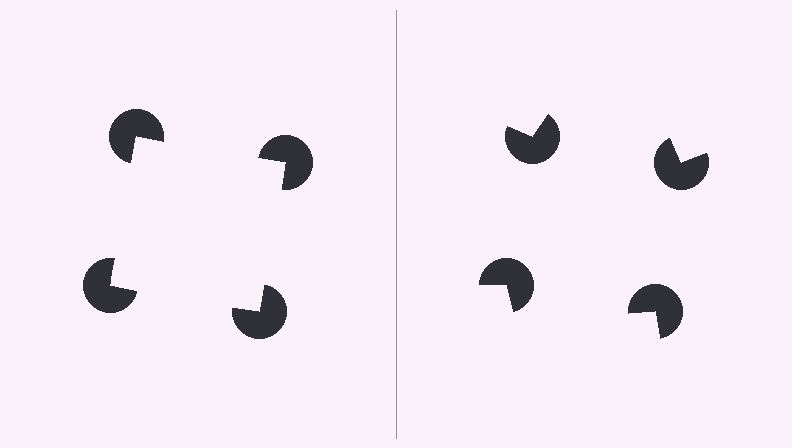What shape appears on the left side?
An illusory square.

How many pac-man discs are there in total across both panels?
8 — 4 on each side.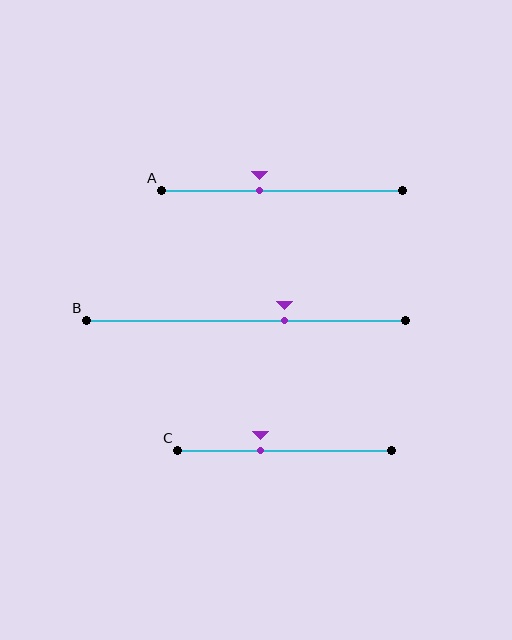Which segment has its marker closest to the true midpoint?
Segment A has its marker closest to the true midpoint.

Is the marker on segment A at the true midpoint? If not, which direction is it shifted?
No, the marker on segment A is shifted to the left by about 9% of the segment length.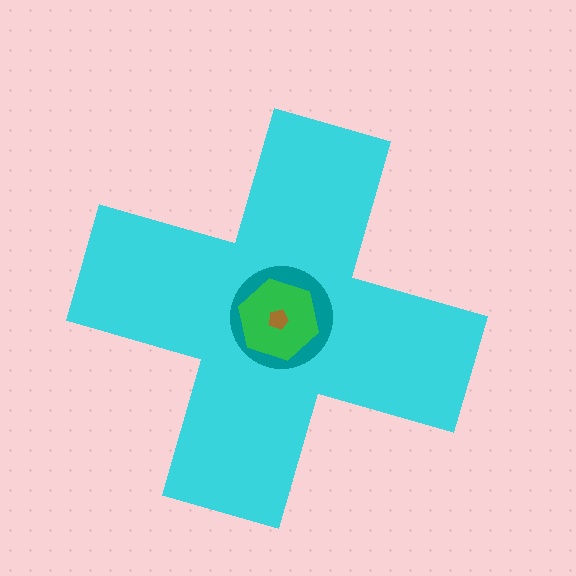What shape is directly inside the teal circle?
The green hexagon.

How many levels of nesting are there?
4.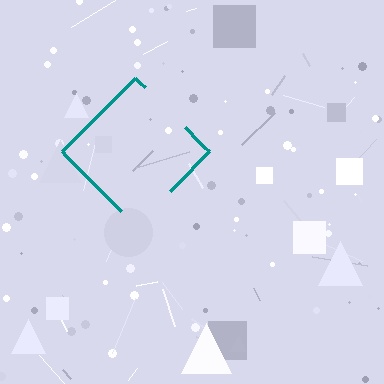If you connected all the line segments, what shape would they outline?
They would outline a diamond.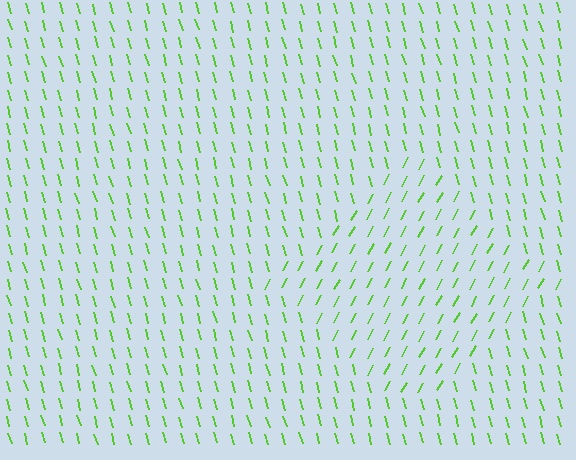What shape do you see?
I see a diamond.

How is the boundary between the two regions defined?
The boundary is defined purely by a change in line orientation (approximately 45 degrees difference). All lines are the same color and thickness.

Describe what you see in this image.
The image is filled with small lime line segments. A diamond region in the image has lines oriented differently from the surrounding lines, creating a visible texture boundary.